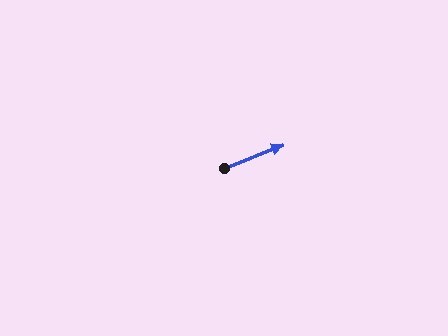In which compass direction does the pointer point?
East.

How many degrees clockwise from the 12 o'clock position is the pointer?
Approximately 69 degrees.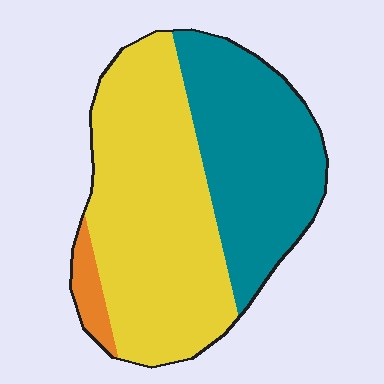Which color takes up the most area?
Yellow, at roughly 55%.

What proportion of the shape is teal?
Teal covers roughly 40% of the shape.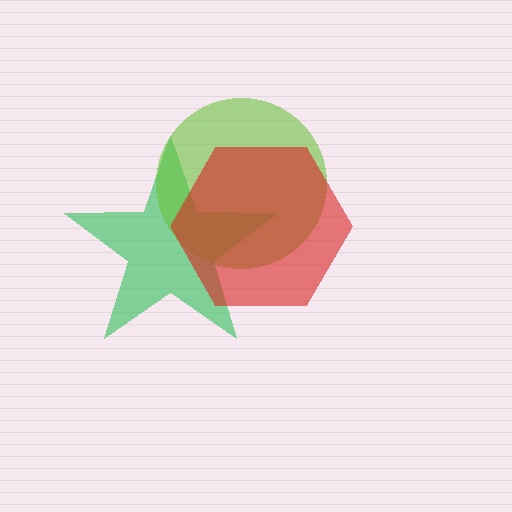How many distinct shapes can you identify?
There are 3 distinct shapes: a green star, a lime circle, a red hexagon.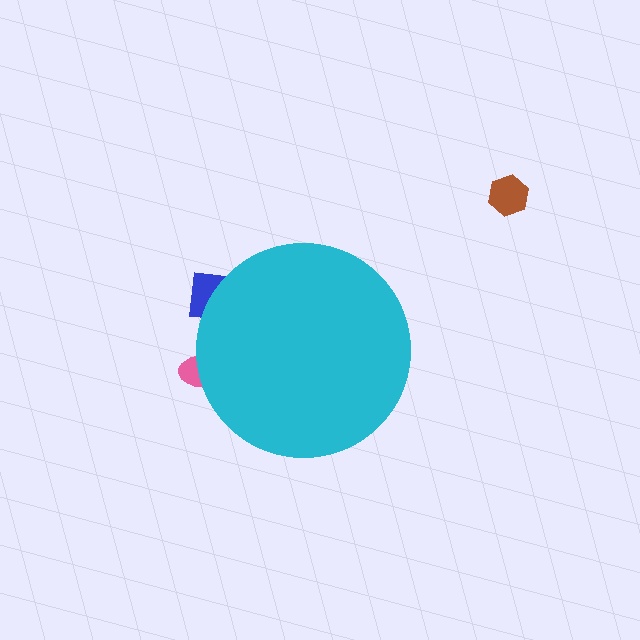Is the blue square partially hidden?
Yes, the blue square is partially hidden behind the cyan circle.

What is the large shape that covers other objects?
A cyan circle.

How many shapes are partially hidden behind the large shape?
2 shapes are partially hidden.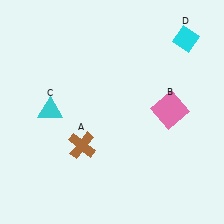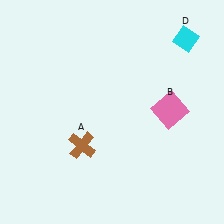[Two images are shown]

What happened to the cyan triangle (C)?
The cyan triangle (C) was removed in Image 2. It was in the top-left area of Image 1.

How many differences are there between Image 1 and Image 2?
There is 1 difference between the two images.